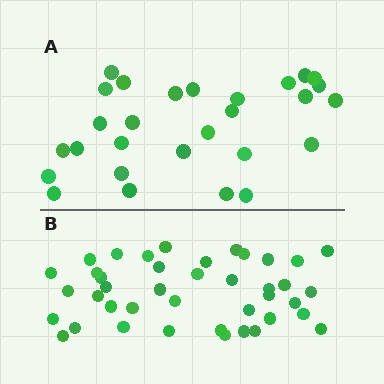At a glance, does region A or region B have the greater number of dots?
Region B (the bottom region) has more dots.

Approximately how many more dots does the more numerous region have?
Region B has approximately 15 more dots than region A.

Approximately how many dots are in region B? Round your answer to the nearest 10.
About 40 dots. (The exact count is 41, which rounds to 40.)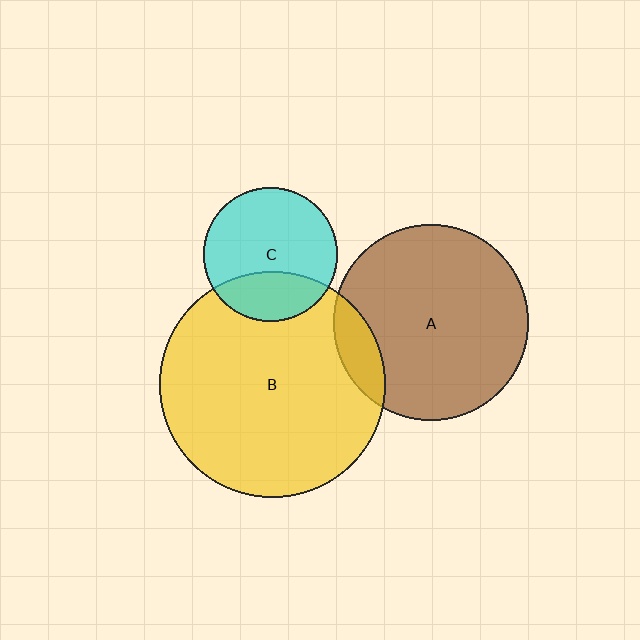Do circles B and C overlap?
Yes.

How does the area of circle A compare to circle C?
Approximately 2.1 times.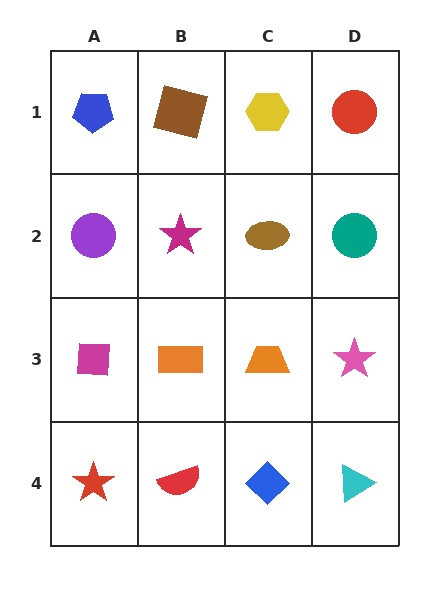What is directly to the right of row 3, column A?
An orange rectangle.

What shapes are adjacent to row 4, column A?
A magenta square (row 3, column A), a red semicircle (row 4, column B).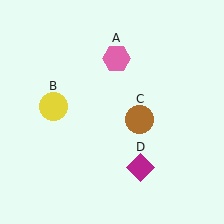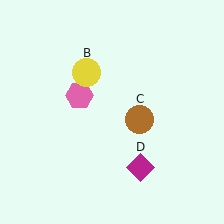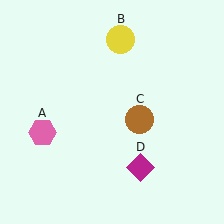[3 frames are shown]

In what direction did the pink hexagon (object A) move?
The pink hexagon (object A) moved down and to the left.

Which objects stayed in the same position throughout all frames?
Brown circle (object C) and magenta diamond (object D) remained stationary.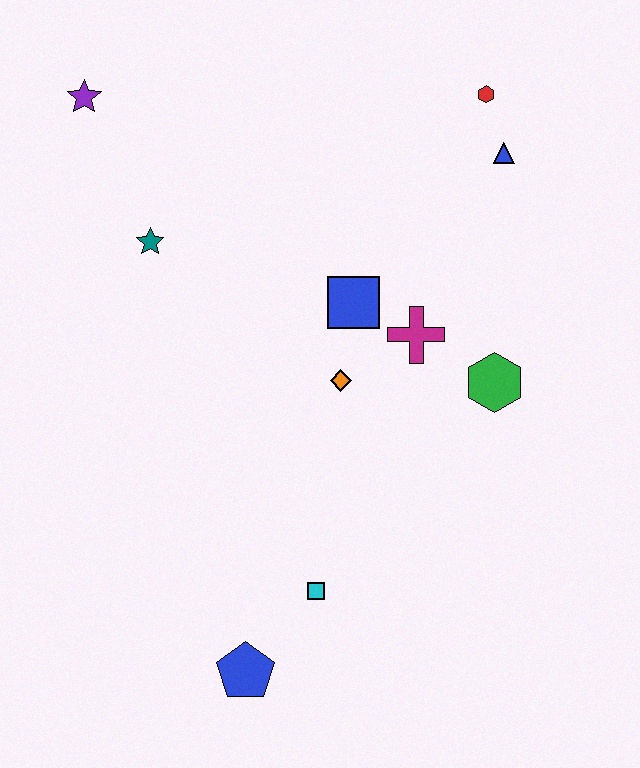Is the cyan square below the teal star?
Yes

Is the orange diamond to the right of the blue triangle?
No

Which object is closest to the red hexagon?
The blue triangle is closest to the red hexagon.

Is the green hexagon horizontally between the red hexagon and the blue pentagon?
No